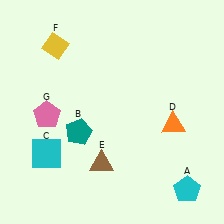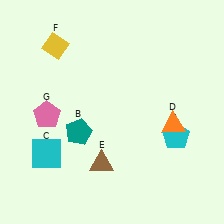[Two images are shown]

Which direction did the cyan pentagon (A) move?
The cyan pentagon (A) moved up.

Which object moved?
The cyan pentagon (A) moved up.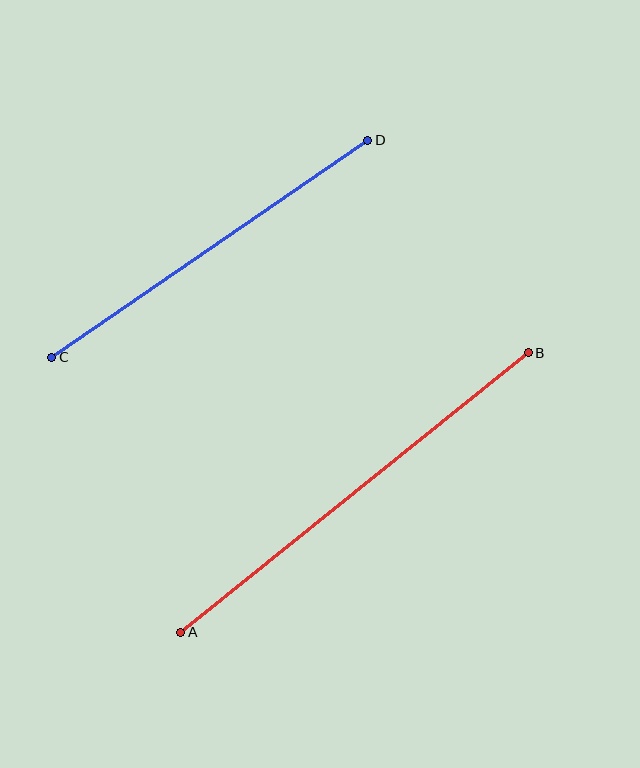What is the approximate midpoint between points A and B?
The midpoint is at approximately (354, 493) pixels.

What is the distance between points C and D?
The distance is approximately 383 pixels.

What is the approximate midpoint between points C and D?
The midpoint is at approximately (210, 249) pixels.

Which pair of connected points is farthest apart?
Points A and B are farthest apart.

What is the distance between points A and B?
The distance is approximately 446 pixels.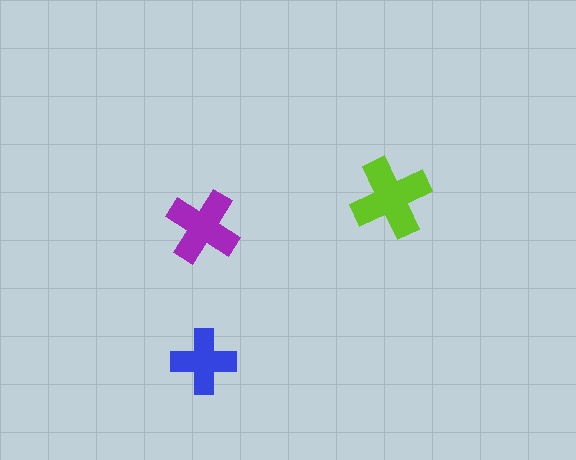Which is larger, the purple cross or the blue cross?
The purple one.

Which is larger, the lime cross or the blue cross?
The lime one.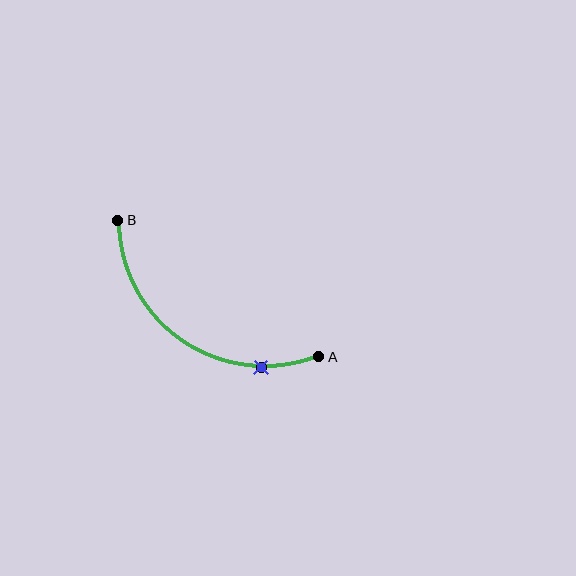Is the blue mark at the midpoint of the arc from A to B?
No. The blue mark lies on the arc but is closer to endpoint A. The arc midpoint would be at the point on the curve equidistant along the arc from both A and B.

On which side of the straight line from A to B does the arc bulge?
The arc bulges below and to the left of the straight line connecting A and B.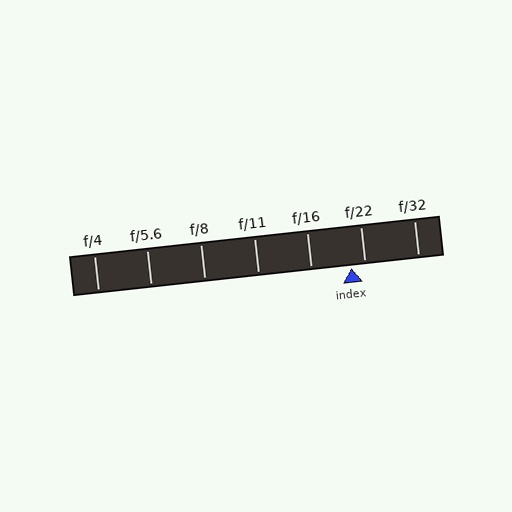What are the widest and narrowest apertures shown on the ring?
The widest aperture shown is f/4 and the narrowest is f/32.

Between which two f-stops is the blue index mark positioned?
The index mark is between f/16 and f/22.